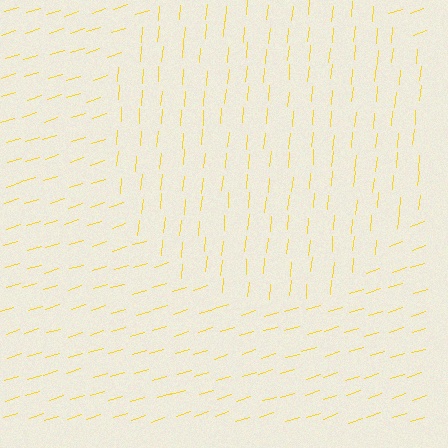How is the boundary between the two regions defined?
The boundary is defined purely by a change in line orientation (approximately 67 degrees difference). All lines are the same color and thickness.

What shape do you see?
I see a circle.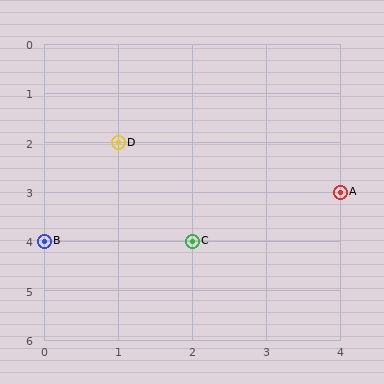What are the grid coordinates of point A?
Point A is at grid coordinates (4, 3).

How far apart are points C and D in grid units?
Points C and D are 1 column and 2 rows apart (about 2.2 grid units diagonally).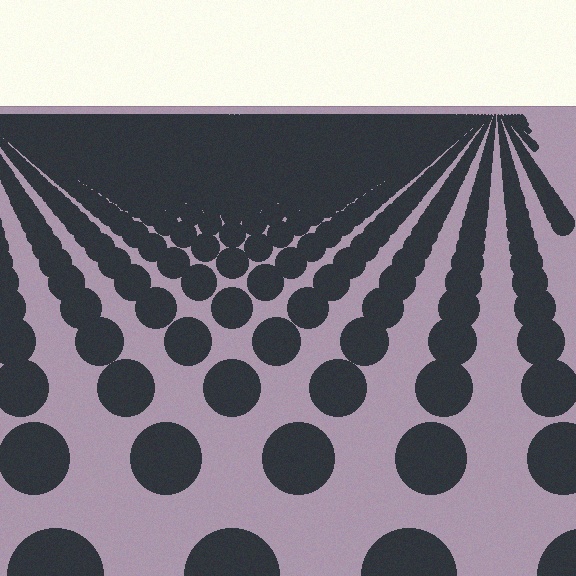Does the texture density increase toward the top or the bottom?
Density increases toward the top.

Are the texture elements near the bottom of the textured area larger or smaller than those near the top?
Larger. Near the bottom, elements are closer to the viewer and appear at a bigger on-screen size.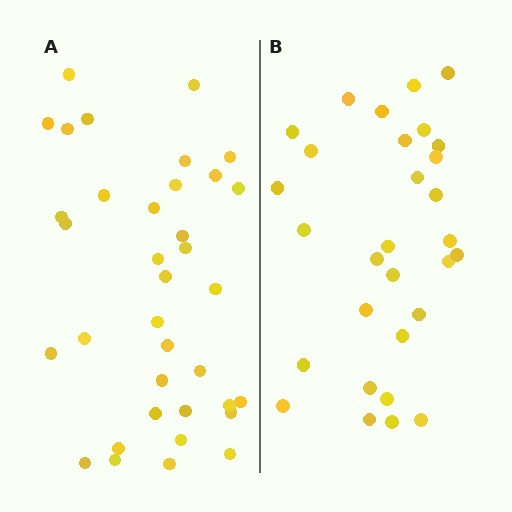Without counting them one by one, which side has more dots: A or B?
Region A (the left region) has more dots.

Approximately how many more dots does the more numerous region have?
Region A has about 6 more dots than region B.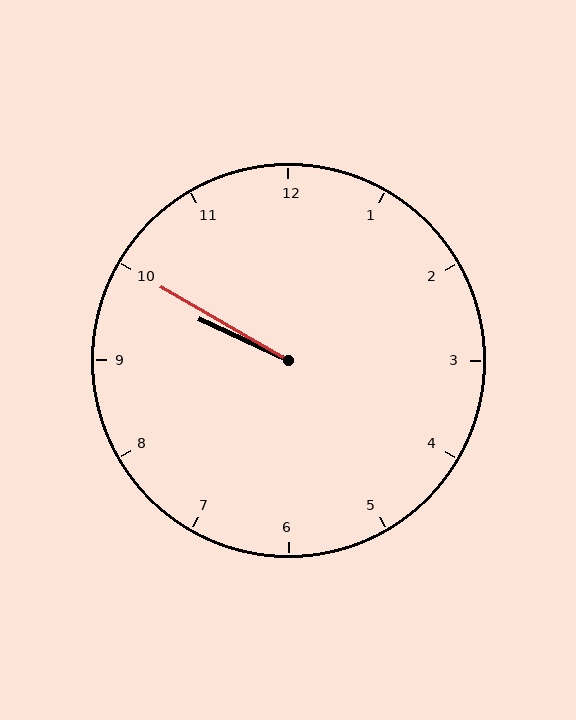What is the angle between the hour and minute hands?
Approximately 5 degrees.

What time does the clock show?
9:50.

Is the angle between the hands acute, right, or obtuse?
It is acute.